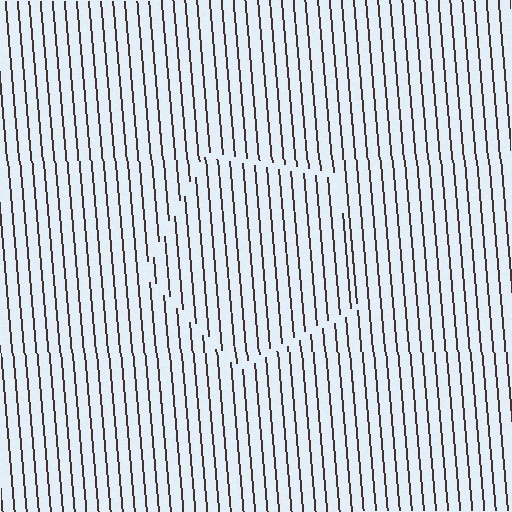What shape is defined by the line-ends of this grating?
An illusory pentagon. The interior of the shape contains the same grating, shifted by half a period — the contour is defined by the phase discontinuity where line-ends from the inner and outer gratings abut.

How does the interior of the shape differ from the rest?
The interior of the shape contains the same grating, shifted by half a period — the contour is defined by the phase discontinuity where line-ends from the inner and outer gratings abut.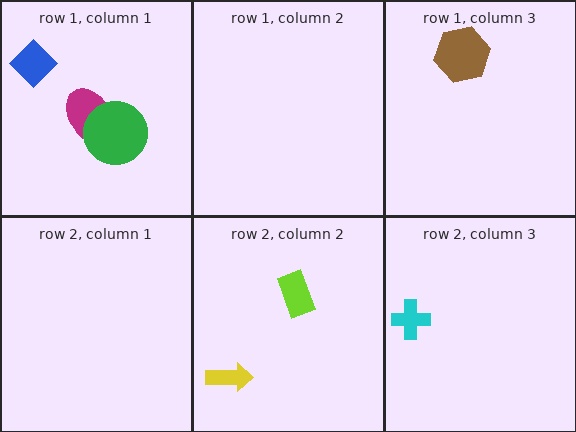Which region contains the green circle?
The row 1, column 1 region.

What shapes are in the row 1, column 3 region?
The brown hexagon.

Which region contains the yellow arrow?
The row 2, column 2 region.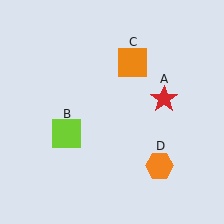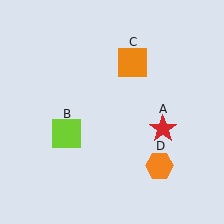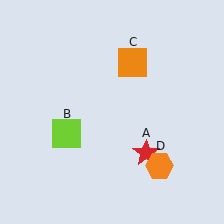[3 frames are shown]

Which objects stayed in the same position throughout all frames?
Lime square (object B) and orange square (object C) and orange hexagon (object D) remained stationary.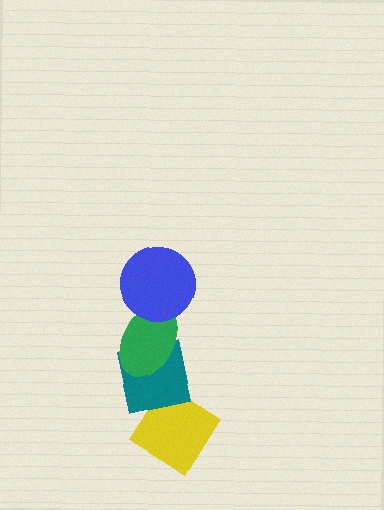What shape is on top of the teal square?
The green ellipse is on top of the teal square.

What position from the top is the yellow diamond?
The yellow diamond is 4th from the top.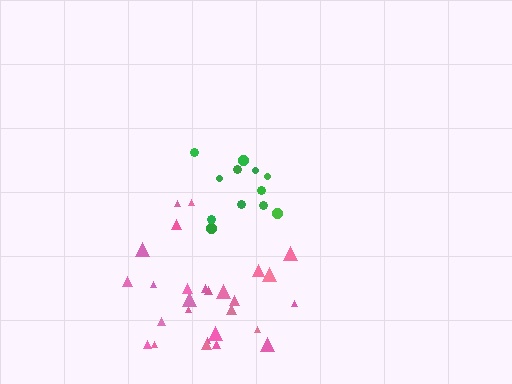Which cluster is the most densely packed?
Green.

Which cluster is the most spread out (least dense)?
Pink.